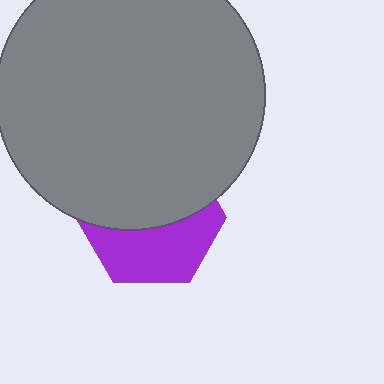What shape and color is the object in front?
The object in front is a gray circle.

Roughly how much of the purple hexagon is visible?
A small part of it is visible (roughly 45%).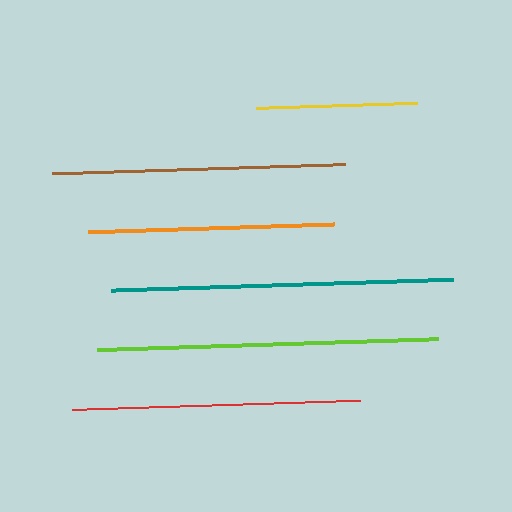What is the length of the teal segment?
The teal segment is approximately 343 pixels long.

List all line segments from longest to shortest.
From longest to shortest: teal, lime, brown, red, orange, yellow.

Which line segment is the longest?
The teal line is the longest at approximately 343 pixels.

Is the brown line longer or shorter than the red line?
The brown line is longer than the red line.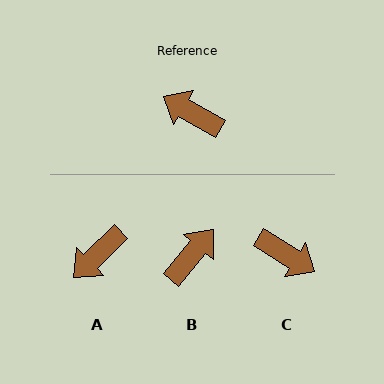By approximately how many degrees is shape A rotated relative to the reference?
Approximately 73 degrees counter-clockwise.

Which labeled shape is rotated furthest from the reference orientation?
C, about 178 degrees away.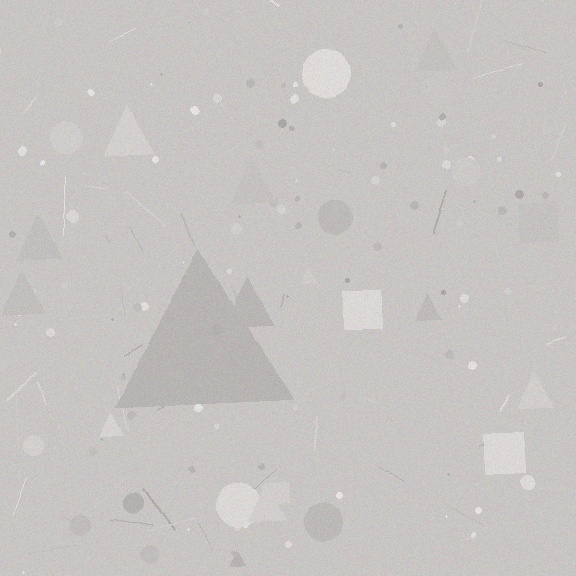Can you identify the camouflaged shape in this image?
The camouflaged shape is a triangle.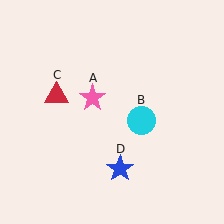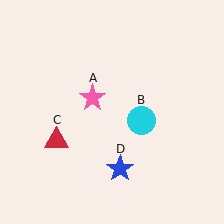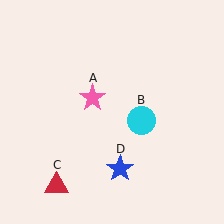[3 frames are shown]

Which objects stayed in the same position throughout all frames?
Pink star (object A) and cyan circle (object B) and blue star (object D) remained stationary.